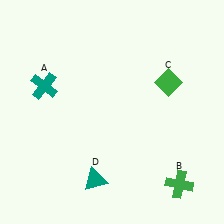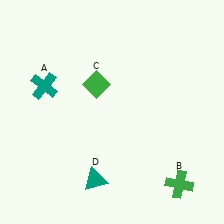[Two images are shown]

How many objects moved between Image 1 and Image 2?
1 object moved between the two images.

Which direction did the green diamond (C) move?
The green diamond (C) moved left.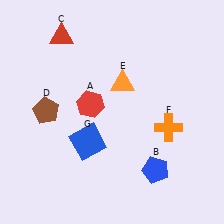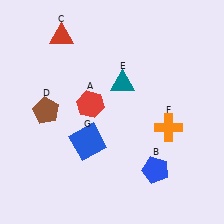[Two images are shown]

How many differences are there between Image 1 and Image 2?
There is 1 difference between the two images.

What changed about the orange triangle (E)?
In Image 1, E is orange. In Image 2, it changed to teal.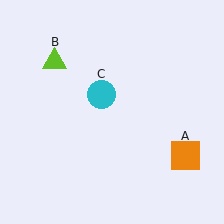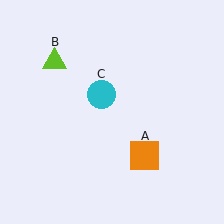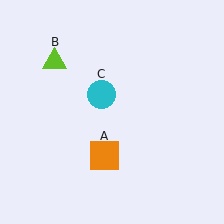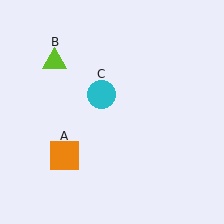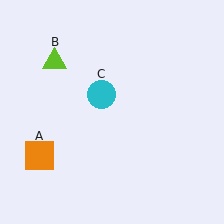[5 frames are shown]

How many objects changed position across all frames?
1 object changed position: orange square (object A).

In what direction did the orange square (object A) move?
The orange square (object A) moved left.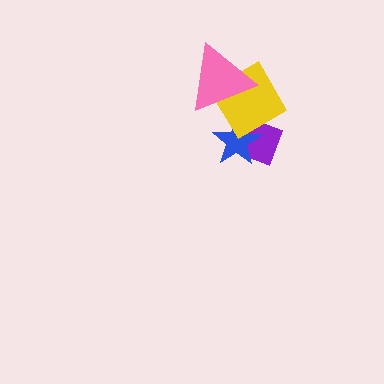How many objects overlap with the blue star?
2 objects overlap with the blue star.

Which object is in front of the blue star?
The yellow diamond is in front of the blue star.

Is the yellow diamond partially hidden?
Yes, it is partially covered by another shape.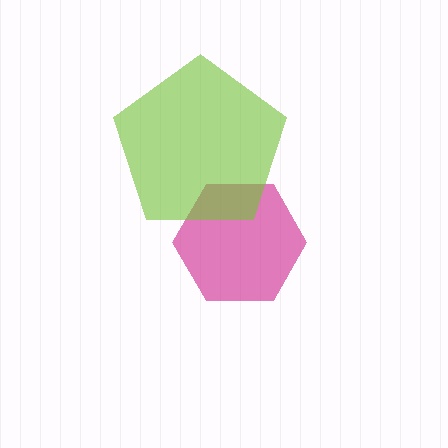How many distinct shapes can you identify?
There are 2 distinct shapes: a magenta hexagon, a lime pentagon.